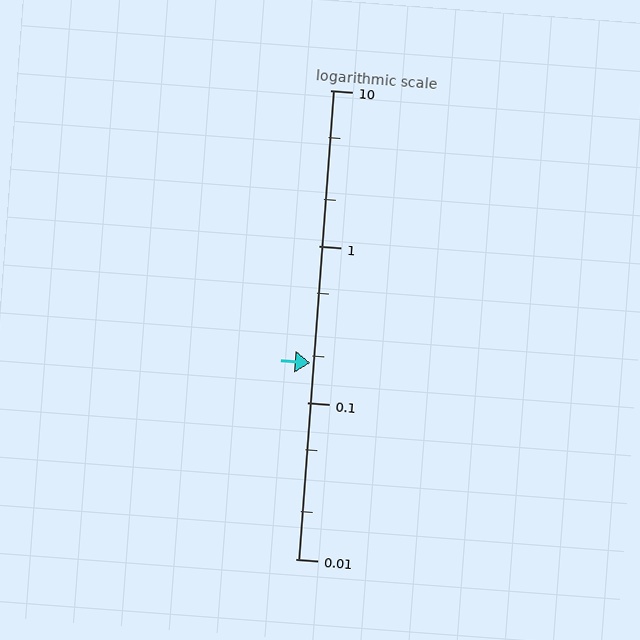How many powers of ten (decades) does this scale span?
The scale spans 3 decades, from 0.01 to 10.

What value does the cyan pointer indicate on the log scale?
The pointer indicates approximately 0.18.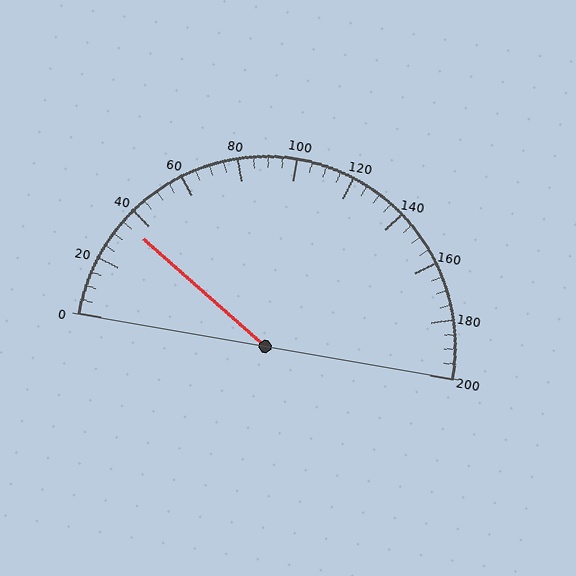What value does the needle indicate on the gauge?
The needle indicates approximately 35.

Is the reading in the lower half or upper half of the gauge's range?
The reading is in the lower half of the range (0 to 200).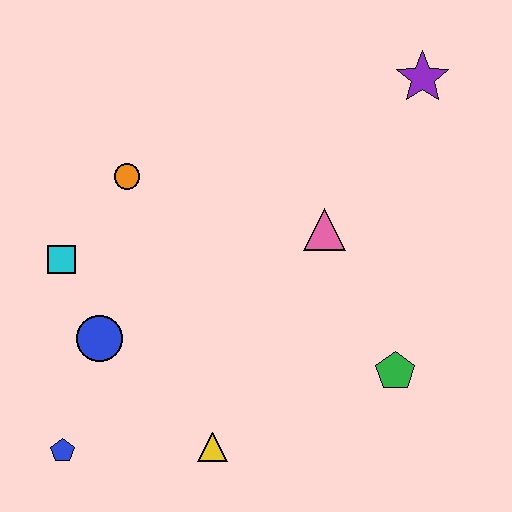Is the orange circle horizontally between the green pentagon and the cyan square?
Yes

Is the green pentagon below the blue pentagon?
No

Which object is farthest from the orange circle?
The green pentagon is farthest from the orange circle.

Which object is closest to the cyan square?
The blue circle is closest to the cyan square.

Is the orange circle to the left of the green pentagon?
Yes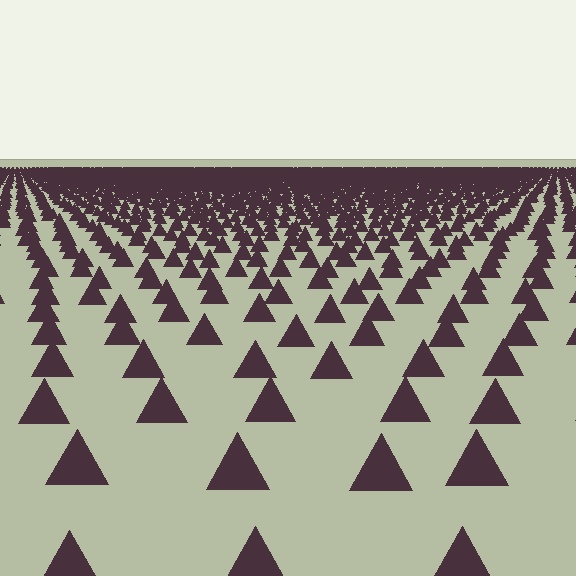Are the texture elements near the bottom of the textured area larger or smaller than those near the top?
Larger. Near the bottom, elements are closer to the viewer and appear at a bigger on-screen size.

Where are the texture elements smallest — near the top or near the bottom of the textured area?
Near the top.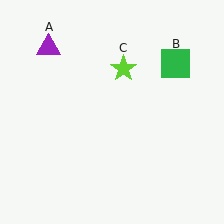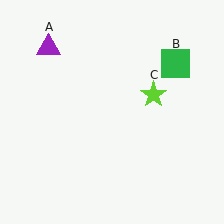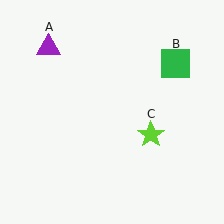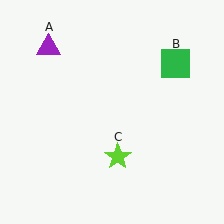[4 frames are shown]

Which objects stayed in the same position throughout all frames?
Purple triangle (object A) and green square (object B) remained stationary.